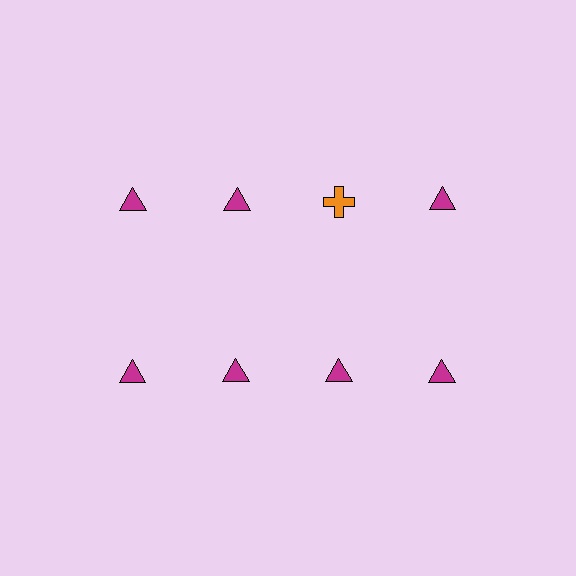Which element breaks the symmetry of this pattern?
The orange cross in the top row, center column breaks the symmetry. All other shapes are magenta triangles.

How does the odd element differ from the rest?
It differs in both color (orange instead of magenta) and shape (cross instead of triangle).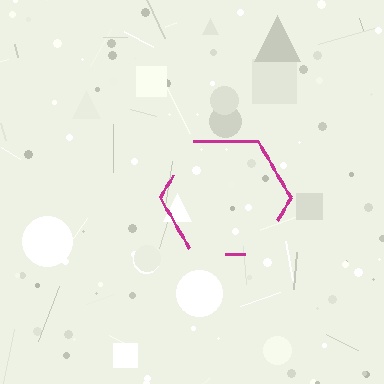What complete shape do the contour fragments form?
The contour fragments form a hexagon.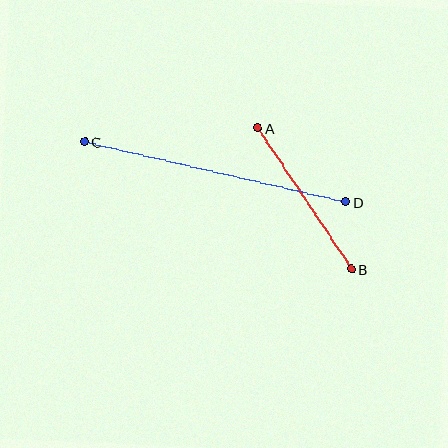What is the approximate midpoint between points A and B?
The midpoint is at approximately (305, 199) pixels.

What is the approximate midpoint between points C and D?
The midpoint is at approximately (215, 172) pixels.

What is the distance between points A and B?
The distance is approximately 170 pixels.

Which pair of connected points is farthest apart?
Points C and D are farthest apart.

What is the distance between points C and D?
The distance is approximately 268 pixels.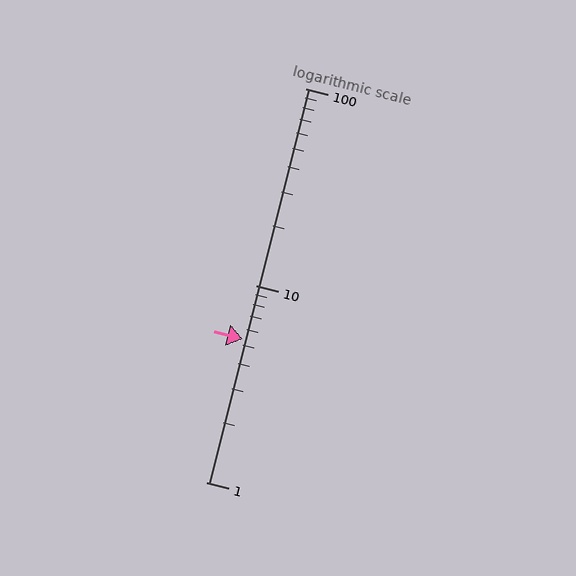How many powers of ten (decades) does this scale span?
The scale spans 2 decades, from 1 to 100.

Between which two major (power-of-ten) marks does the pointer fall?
The pointer is between 1 and 10.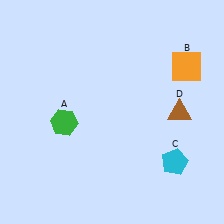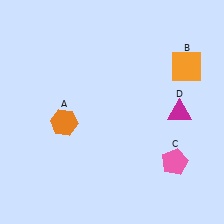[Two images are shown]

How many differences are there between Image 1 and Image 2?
There are 3 differences between the two images.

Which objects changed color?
A changed from green to orange. C changed from cyan to pink. D changed from brown to magenta.